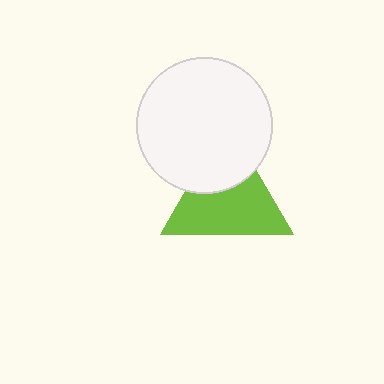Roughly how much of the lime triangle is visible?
Most of it is visible (roughly 66%).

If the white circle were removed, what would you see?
You would see the complete lime triangle.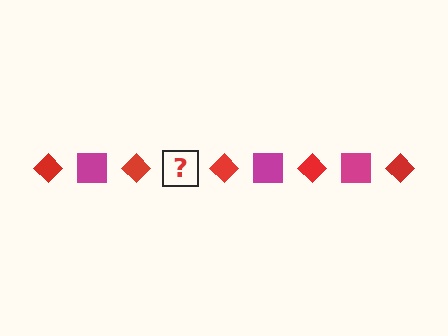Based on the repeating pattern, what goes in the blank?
The blank should be a magenta square.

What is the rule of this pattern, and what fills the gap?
The rule is that the pattern alternates between red diamond and magenta square. The gap should be filled with a magenta square.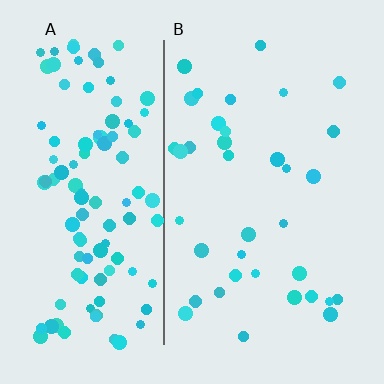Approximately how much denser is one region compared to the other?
Approximately 3.2× — region A over region B.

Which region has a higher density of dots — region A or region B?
A (the left).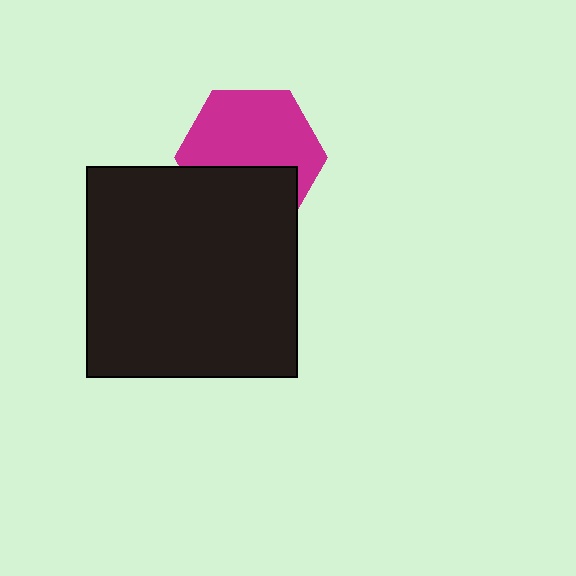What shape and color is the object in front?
The object in front is a black square.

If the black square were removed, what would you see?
You would see the complete magenta hexagon.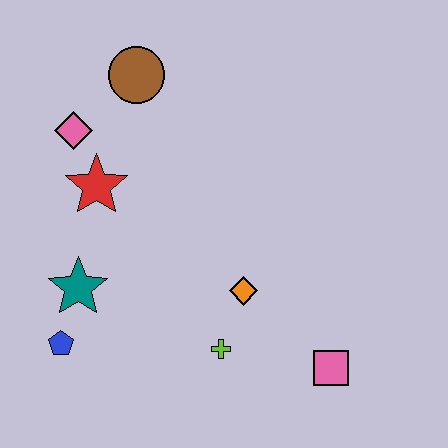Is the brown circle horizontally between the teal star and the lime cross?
Yes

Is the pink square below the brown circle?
Yes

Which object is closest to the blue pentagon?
The teal star is closest to the blue pentagon.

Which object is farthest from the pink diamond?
The pink square is farthest from the pink diamond.